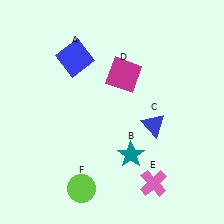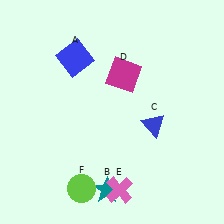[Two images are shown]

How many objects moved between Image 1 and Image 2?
2 objects moved between the two images.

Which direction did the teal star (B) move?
The teal star (B) moved down.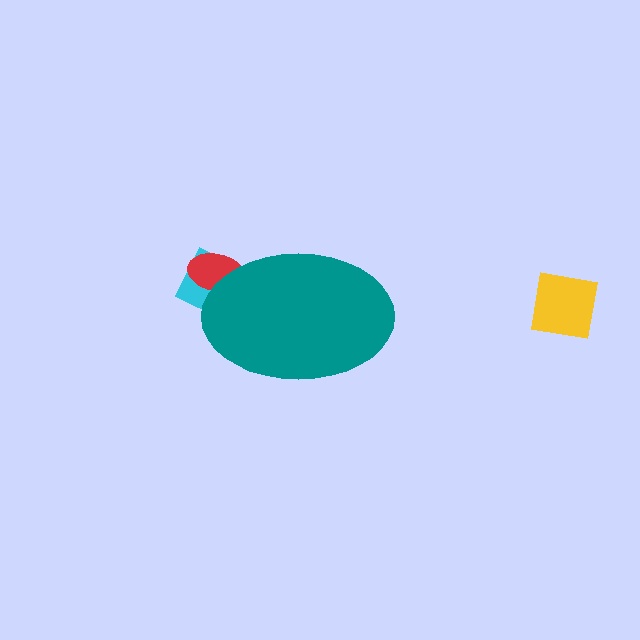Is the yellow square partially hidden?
No, the yellow square is fully visible.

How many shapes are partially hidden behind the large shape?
2 shapes are partially hidden.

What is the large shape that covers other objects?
A teal ellipse.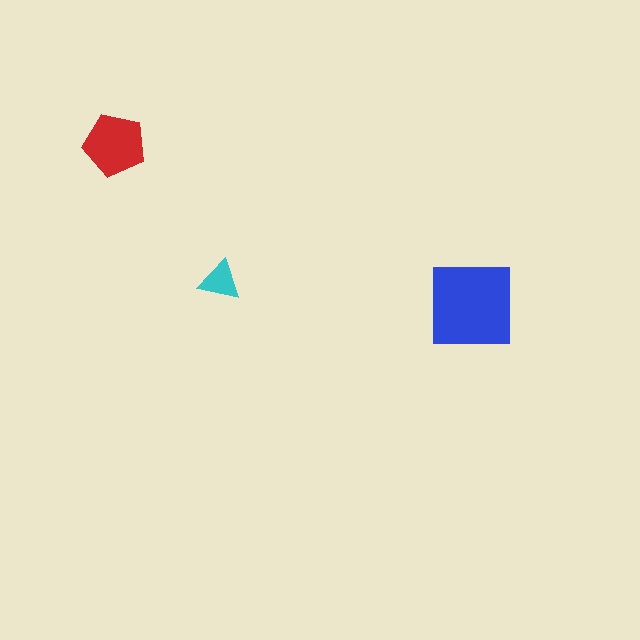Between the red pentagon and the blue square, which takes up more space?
The blue square.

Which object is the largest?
The blue square.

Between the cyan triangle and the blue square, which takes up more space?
The blue square.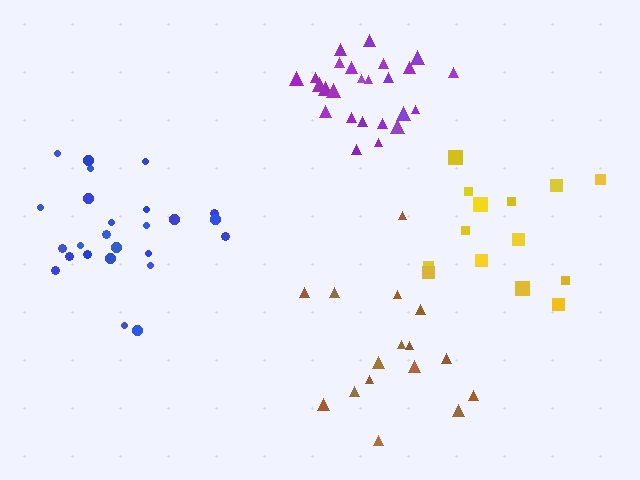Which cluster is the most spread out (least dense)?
Yellow.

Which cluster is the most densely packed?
Purple.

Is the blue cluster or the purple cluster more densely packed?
Purple.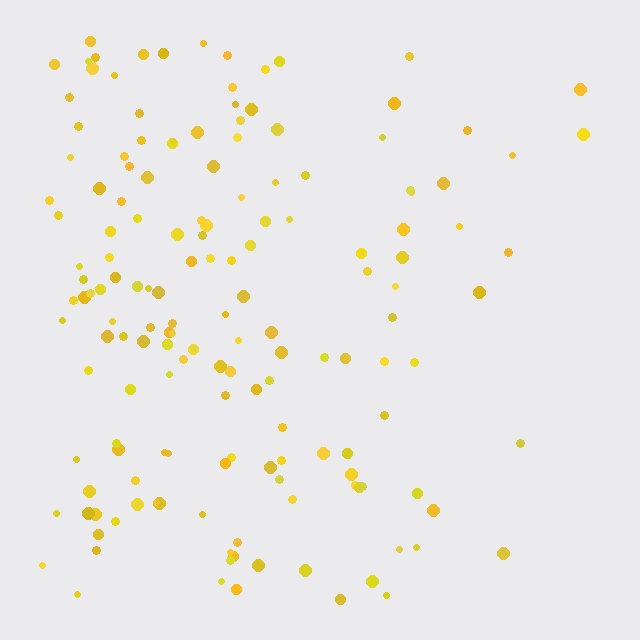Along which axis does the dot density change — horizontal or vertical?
Horizontal.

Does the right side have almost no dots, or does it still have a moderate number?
Still a moderate number, just noticeably fewer than the left.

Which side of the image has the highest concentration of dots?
The left.